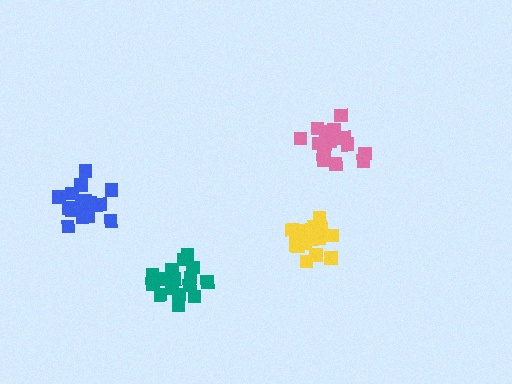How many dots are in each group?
Group 1: 18 dots, Group 2: 18 dots, Group 3: 18 dots, Group 4: 16 dots (70 total).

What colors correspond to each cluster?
The clusters are colored: teal, blue, yellow, pink.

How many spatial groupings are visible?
There are 4 spatial groupings.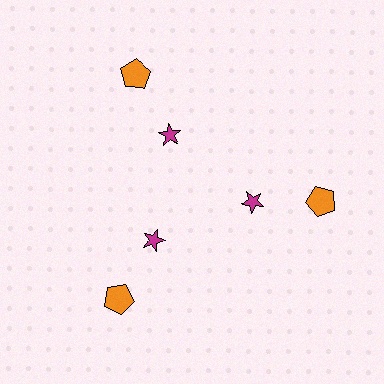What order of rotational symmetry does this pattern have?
This pattern has 3-fold rotational symmetry.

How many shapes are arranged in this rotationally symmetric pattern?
There are 6 shapes, arranged in 3 groups of 2.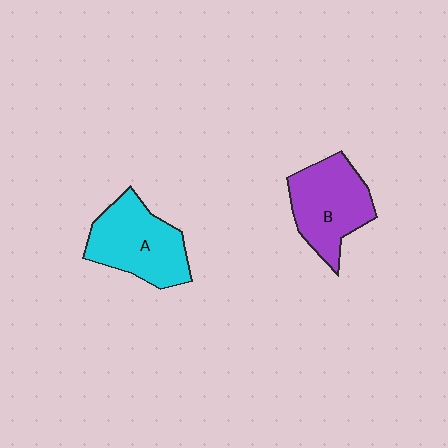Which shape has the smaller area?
Shape B (purple).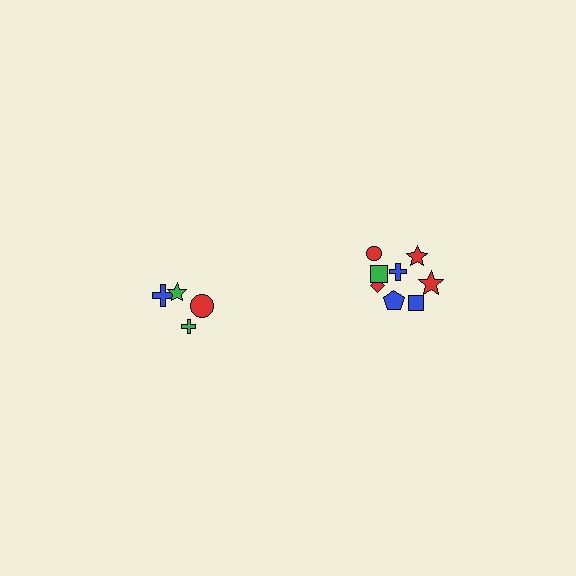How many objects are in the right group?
There are 8 objects.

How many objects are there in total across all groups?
There are 12 objects.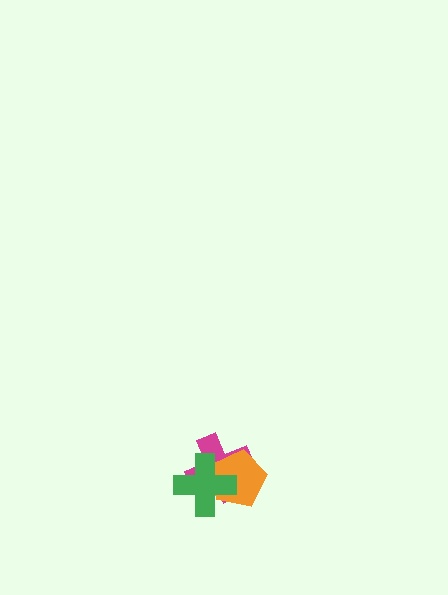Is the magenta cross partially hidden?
Yes, it is partially covered by another shape.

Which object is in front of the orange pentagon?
The green cross is in front of the orange pentagon.